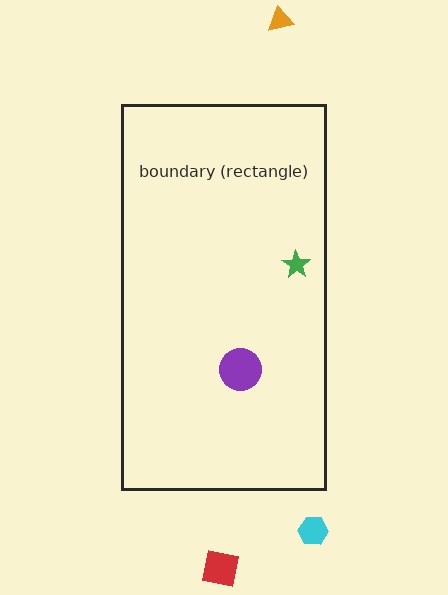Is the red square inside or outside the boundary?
Outside.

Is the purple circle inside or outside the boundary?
Inside.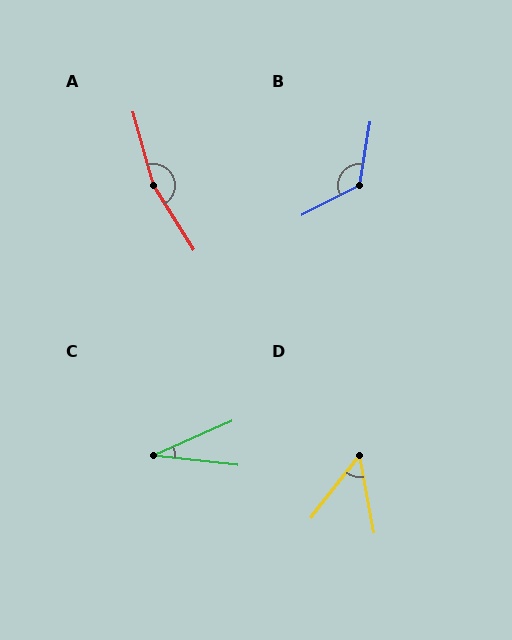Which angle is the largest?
A, at approximately 164 degrees.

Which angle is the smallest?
C, at approximately 30 degrees.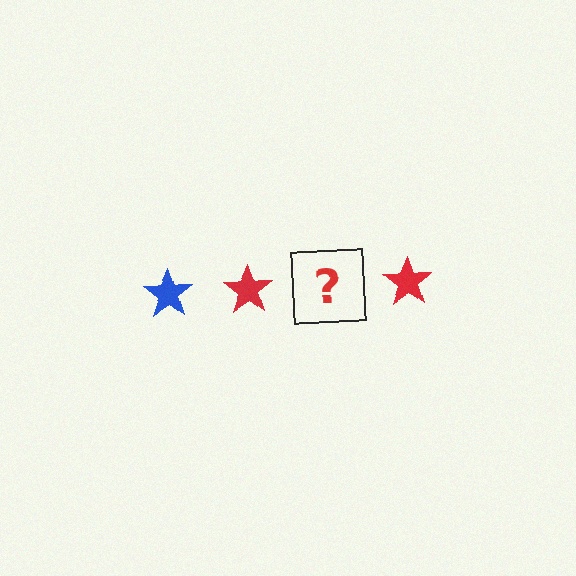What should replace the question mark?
The question mark should be replaced with a blue star.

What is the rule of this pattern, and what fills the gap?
The rule is that the pattern cycles through blue, red stars. The gap should be filled with a blue star.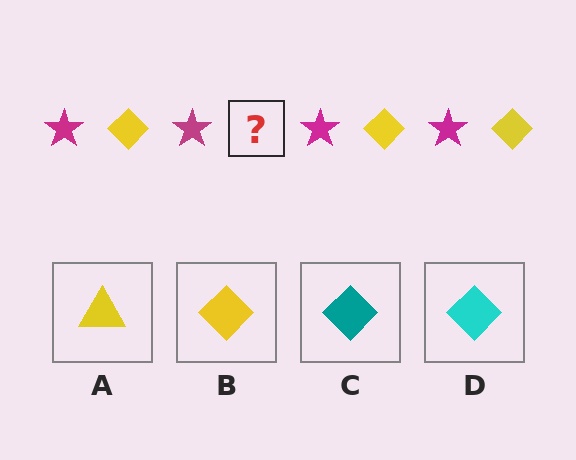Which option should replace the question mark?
Option B.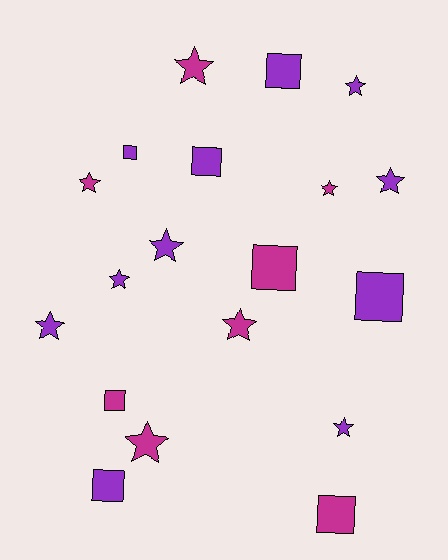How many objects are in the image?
There are 19 objects.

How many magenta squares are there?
There are 3 magenta squares.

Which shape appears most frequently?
Star, with 11 objects.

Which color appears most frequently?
Purple, with 11 objects.